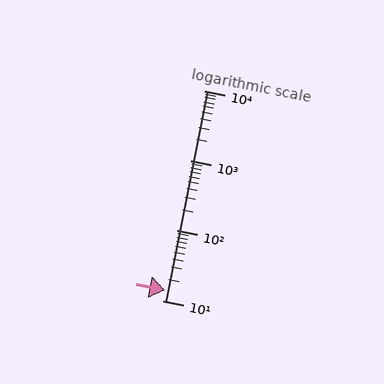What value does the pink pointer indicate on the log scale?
The pointer indicates approximately 14.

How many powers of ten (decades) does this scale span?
The scale spans 3 decades, from 10 to 10000.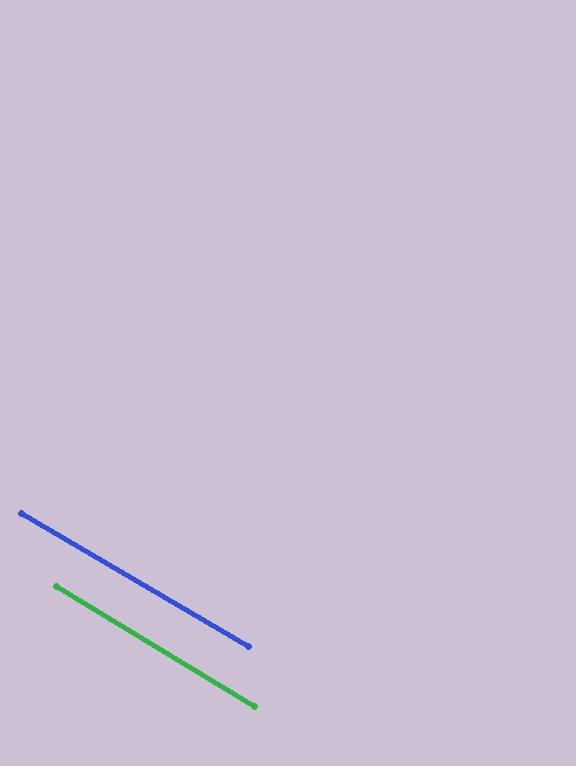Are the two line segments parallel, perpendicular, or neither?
Parallel — their directions differ by only 0.7°.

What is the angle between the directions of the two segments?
Approximately 1 degree.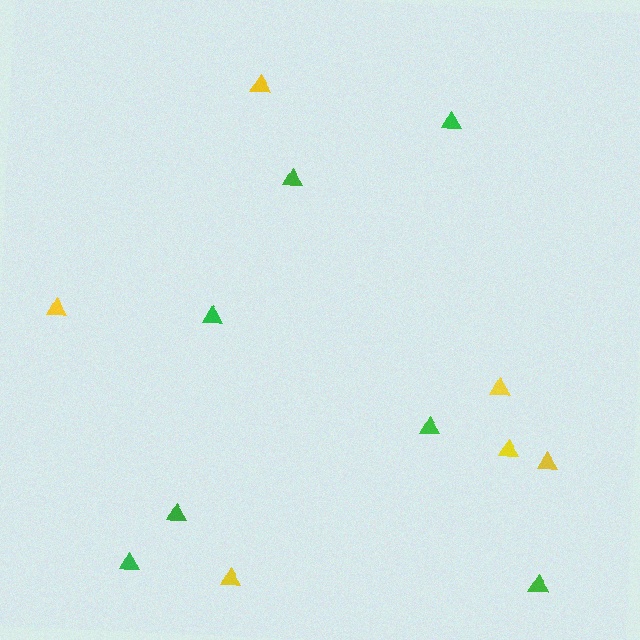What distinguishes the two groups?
There are 2 groups: one group of yellow triangles (6) and one group of green triangles (7).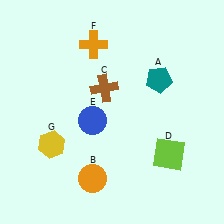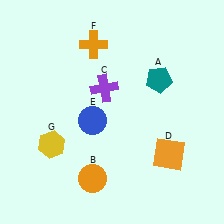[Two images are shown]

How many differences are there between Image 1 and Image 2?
There are 2 differences between the two images.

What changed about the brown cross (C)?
In Image 1, C is brown. In Image 2, it changed to purple.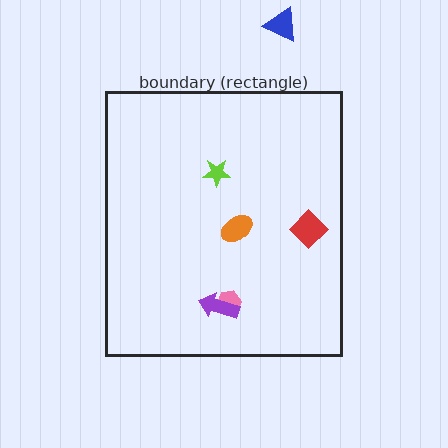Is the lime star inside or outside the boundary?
Inside.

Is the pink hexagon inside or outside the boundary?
Inside.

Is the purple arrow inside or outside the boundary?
Inside.